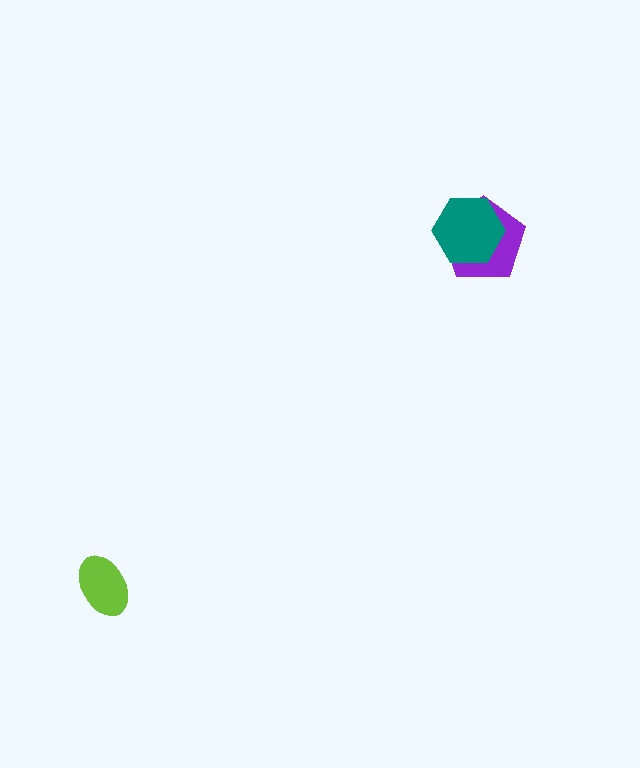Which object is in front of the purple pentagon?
The teal hexagon is in front of the purple pentagon.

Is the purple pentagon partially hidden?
Yes, it is partially covered by another shape.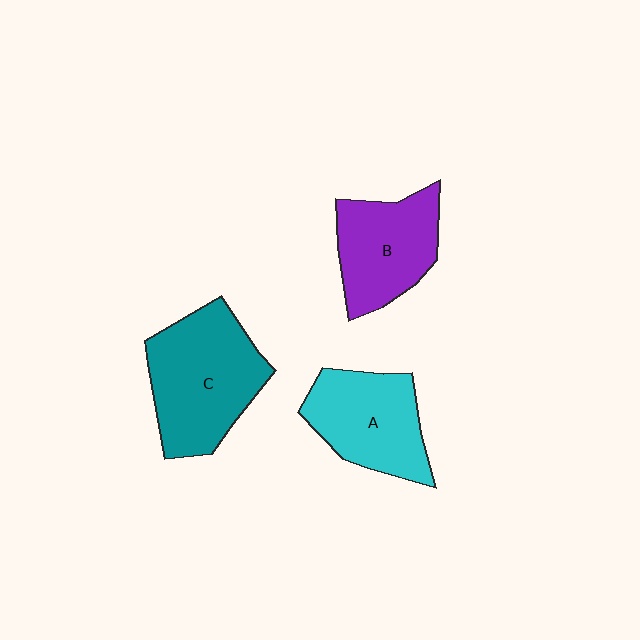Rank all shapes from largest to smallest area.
From largest to smallest: C (teal), A (cyan), B (purple).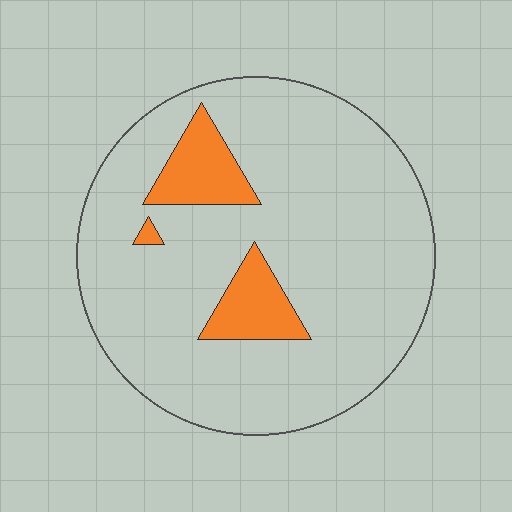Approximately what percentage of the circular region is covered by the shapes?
Approximately 10%.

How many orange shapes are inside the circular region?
3.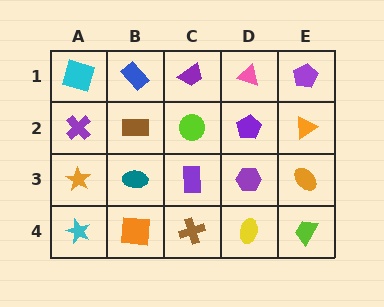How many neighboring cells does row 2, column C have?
4.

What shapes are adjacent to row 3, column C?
A lime circle (row 2, column C), a brown cross (row 4, column C), a teal ellipse (row 3, column B), a purple hexagon (row 3, column D).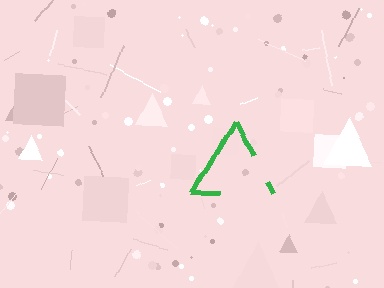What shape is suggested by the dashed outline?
The dashed outline suggests a triangle.